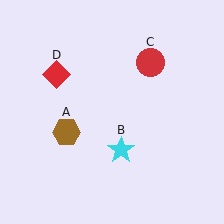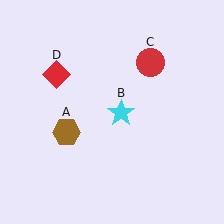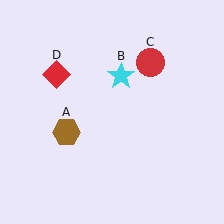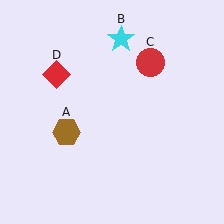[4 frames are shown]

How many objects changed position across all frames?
1 object changed position: cyan star (object B).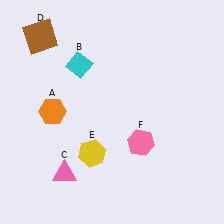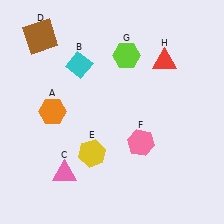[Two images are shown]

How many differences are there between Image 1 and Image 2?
There are 2 differences between the two images.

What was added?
A lime hexagon (G), a red triangle (H) were added in Image 2.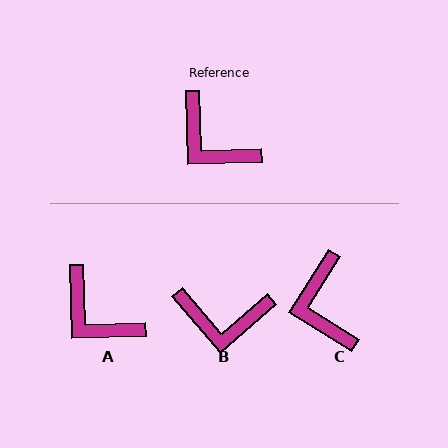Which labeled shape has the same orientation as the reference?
A.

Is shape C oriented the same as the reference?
No, it is off by about 34 degrees.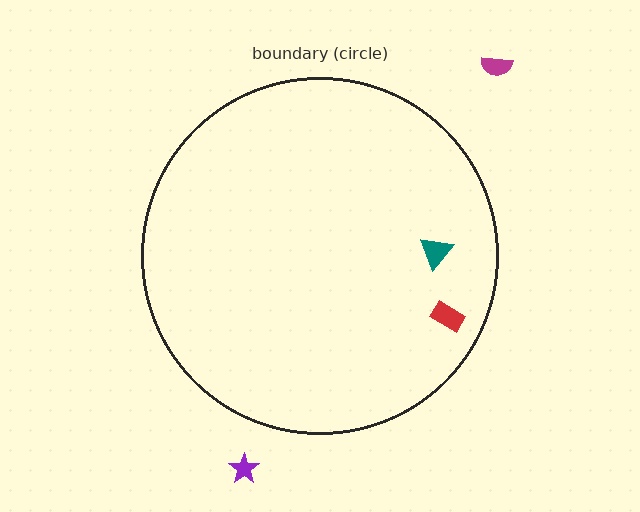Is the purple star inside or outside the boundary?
Outside.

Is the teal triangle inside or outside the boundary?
Inside.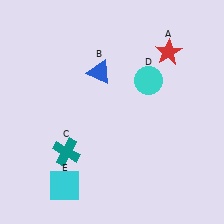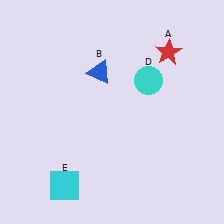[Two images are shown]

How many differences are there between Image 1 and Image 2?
There is 1 difference between the two images.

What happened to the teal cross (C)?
The teal cross (C) was removed in Image 2. It was in the bottom-left area of Image 1.